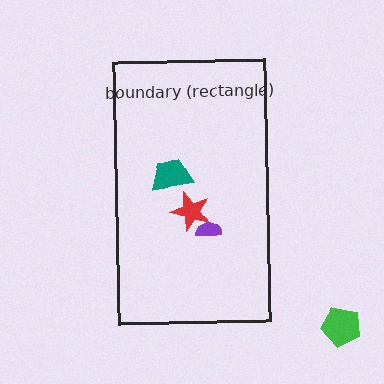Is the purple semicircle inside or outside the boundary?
Inside.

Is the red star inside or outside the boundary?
Inside.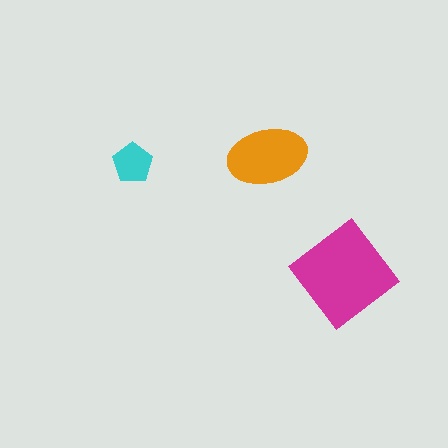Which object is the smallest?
The cyan pentagon.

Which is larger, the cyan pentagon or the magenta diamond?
The magenta diamond.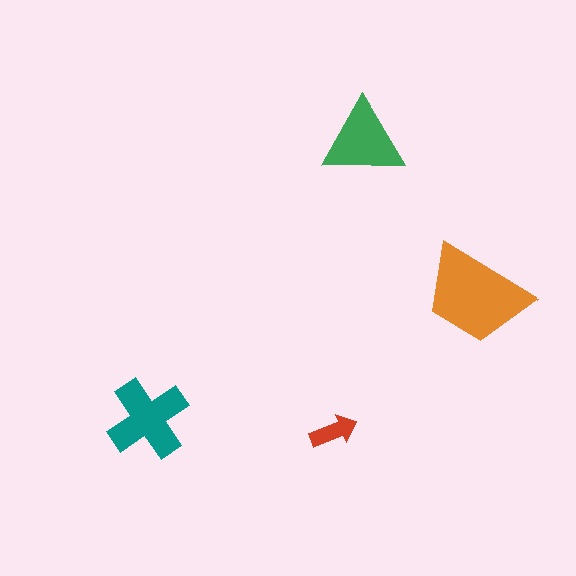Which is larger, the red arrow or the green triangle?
The green triangle.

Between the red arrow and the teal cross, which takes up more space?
The teal cross.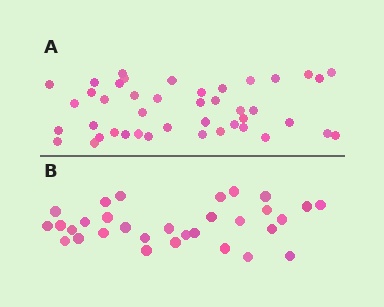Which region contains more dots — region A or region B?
Region A (the top region) has more dots.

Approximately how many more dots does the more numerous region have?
Region A has roughly 12 or so more dots than region B.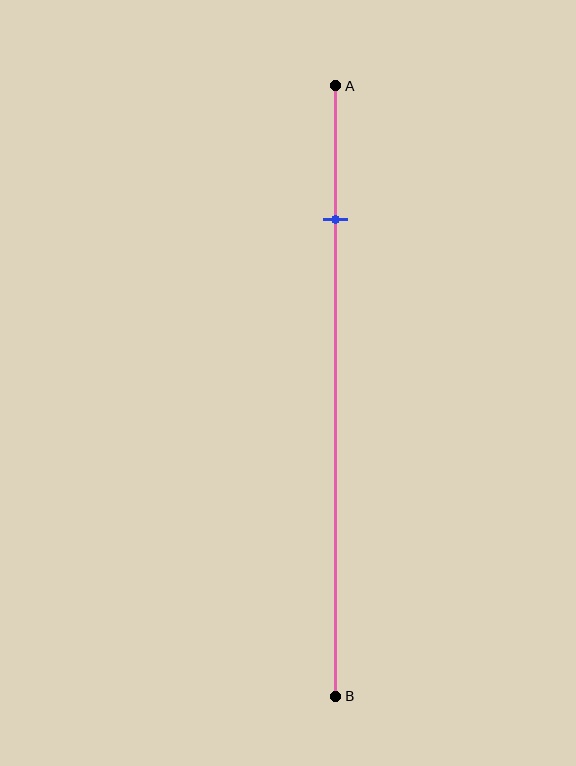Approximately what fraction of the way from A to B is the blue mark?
The blue mark is approximately 20% of the way from A to B.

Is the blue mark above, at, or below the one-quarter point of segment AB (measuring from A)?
The blue mark is above the one-quarter point of segment AB.